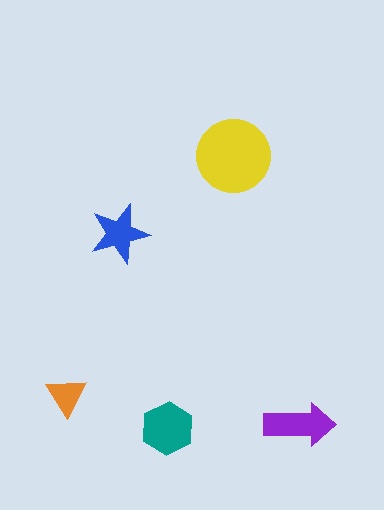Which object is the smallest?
The orange triangle.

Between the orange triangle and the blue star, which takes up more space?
The blue star.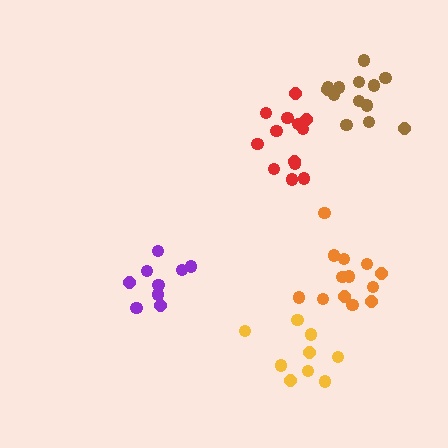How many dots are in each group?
Group 1: 9 dots, Group 2: 9 dots, Group 3: 13 dots, Group 4: 13 dots, Group 5: 13 dots (57 total).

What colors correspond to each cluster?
The clusters are colored: purple, yellow, red, orange, brown.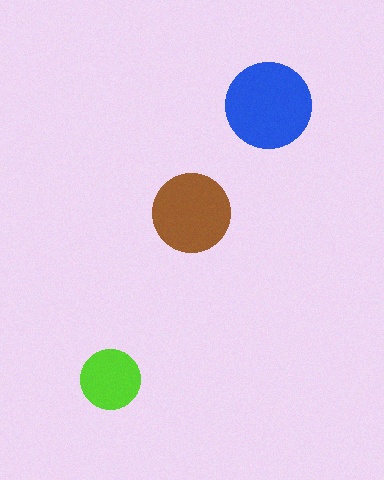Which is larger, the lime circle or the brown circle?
The brown one.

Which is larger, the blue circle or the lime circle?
The blue one.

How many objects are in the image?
There are 3 objects in the image.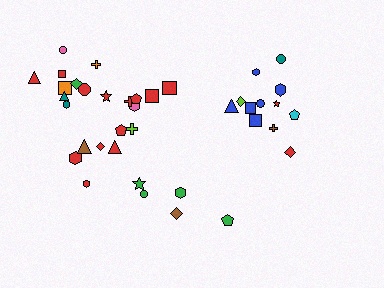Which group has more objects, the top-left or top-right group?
The top-left group.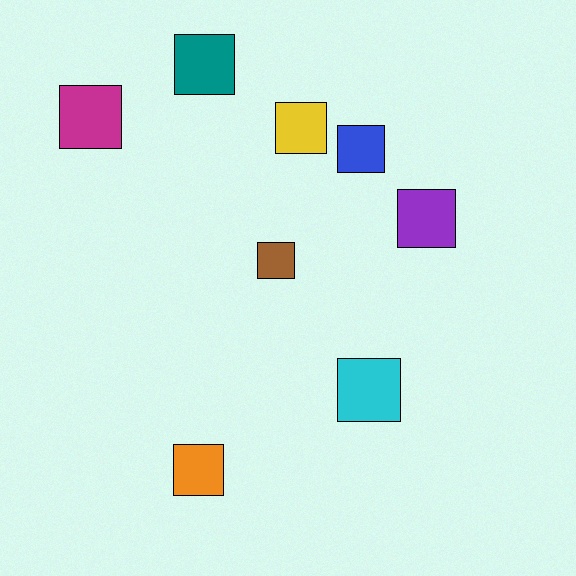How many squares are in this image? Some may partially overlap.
There are 8 squares.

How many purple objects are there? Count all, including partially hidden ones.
There is 1 purple object.